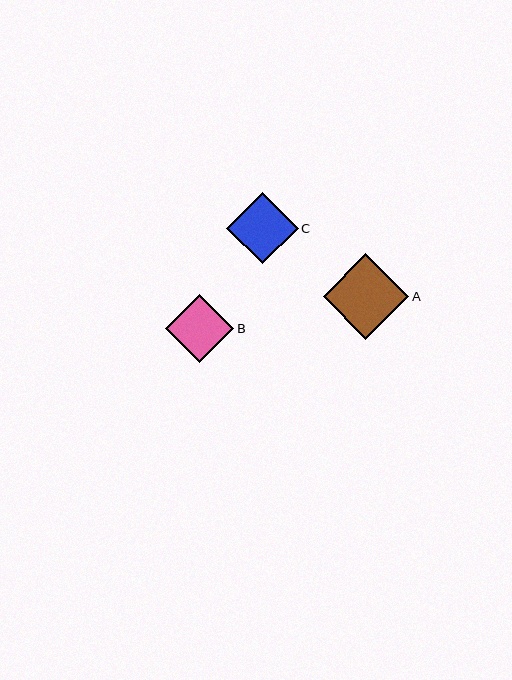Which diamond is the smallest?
Diamond B is the smallest with a size of approximately 68 pixels.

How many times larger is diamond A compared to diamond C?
Diamond A is approximately 1.2 times the size of diamond C.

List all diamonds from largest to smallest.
From largest to smallest: A, C, B.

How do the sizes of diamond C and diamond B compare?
Diamond C and diamond B are approximately the same size.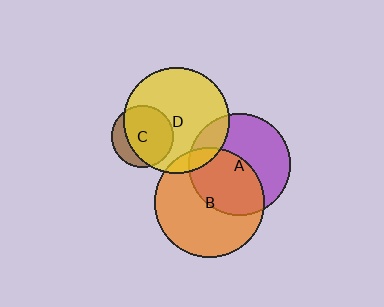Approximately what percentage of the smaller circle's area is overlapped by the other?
Approximately 10%.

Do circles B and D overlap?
Yes.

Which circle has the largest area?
Circle B (orange).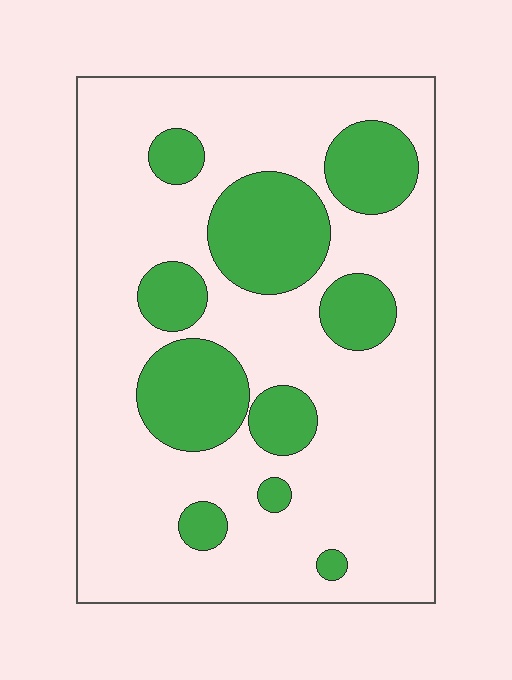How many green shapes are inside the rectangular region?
10.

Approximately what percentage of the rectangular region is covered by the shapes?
Approximately 25%.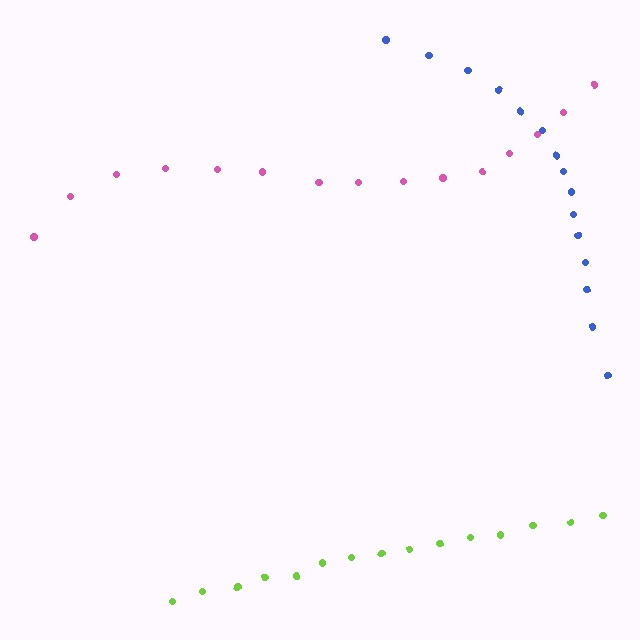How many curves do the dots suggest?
There are 3 distinct paths.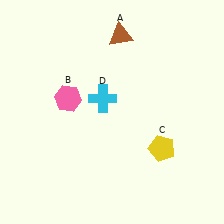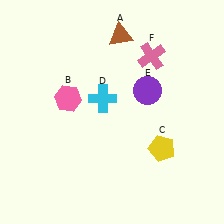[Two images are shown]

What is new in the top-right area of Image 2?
A pink cross (F) was added in the top-right area of Image 2.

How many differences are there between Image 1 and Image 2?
There are 2 differences between the two images.